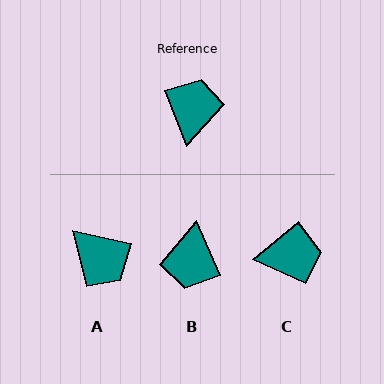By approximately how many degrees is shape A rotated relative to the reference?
Approximately 123 degrees clockwise.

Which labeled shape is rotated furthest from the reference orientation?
B, about 177 degrees away.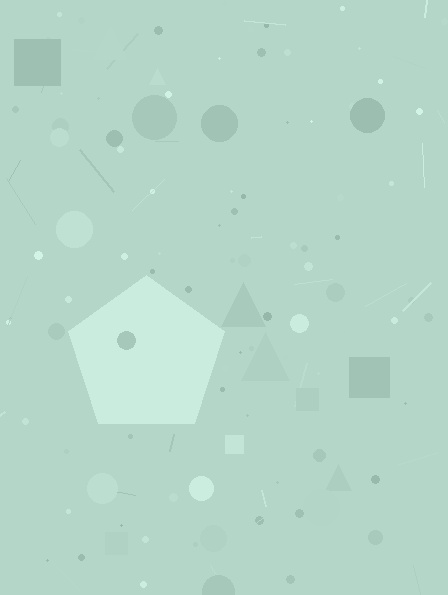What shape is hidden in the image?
A pentagon is hidden in the image.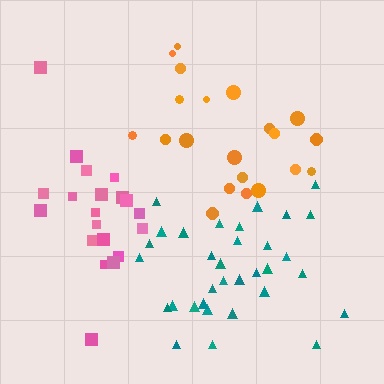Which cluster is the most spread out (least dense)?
Orange.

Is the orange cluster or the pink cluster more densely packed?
Pink.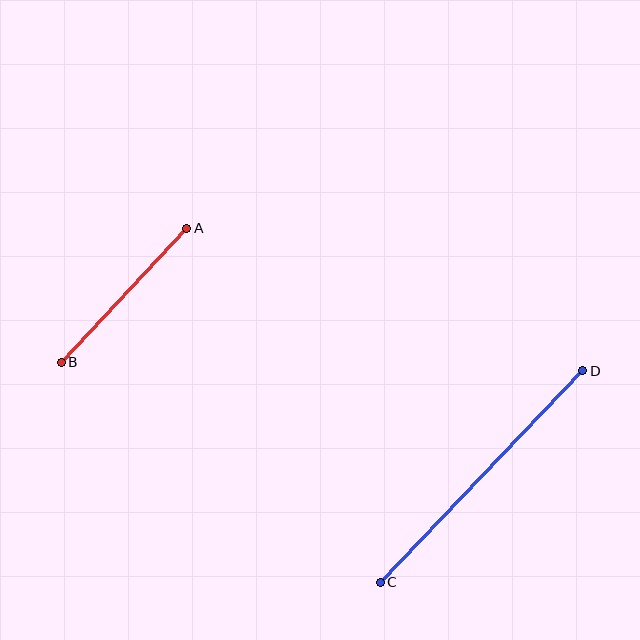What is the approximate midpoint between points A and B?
The midpoint is at approximately (124, 295) pixels.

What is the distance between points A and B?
The distance is approximately 184 pixels.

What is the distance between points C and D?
The distance is approximately 293 pixels.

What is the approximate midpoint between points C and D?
The midpoint is at approximately (482, 476) pixels.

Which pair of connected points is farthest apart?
Points C and D are farthest apart.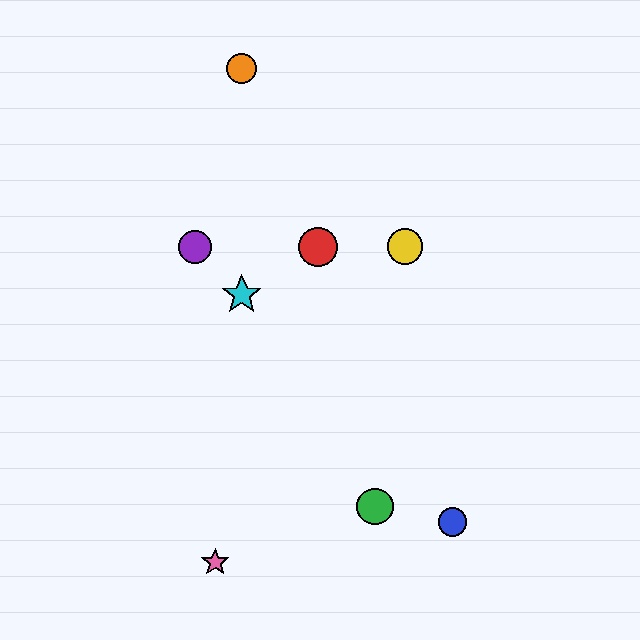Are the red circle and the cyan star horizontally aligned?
No, the red circle is at y≈247 and the cyan star is at y≈295.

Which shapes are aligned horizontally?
The red circle, the yellow circle, the purple circle are aligned horizontally.